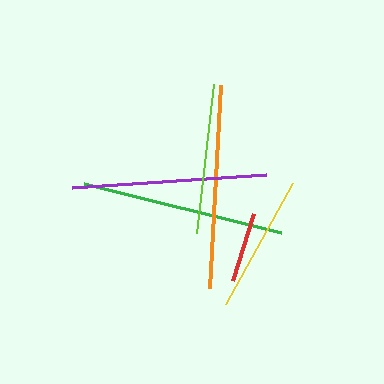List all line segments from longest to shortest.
From longest to shortest: orange, green, purple, lime, yellow, red.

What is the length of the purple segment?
The purple segment is approximately 195 pixels long.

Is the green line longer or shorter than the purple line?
The green line is longer than the purple line.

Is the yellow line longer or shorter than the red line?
The yellow line is longer than the red line.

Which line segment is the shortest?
The red line is the shortest at approximately 70 pixels.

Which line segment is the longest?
The orange line is the longest at approximately 203 pixels.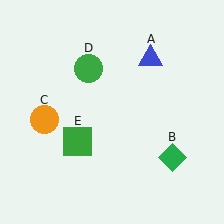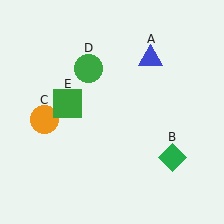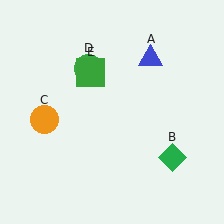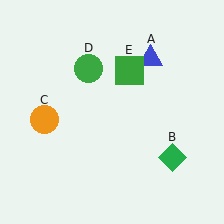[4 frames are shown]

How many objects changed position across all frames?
1 object changed position: green square (object E).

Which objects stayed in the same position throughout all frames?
Blue triangle (object A) and green diamond (object B) and orange circle (object C) and green circle (object D) remained stationary.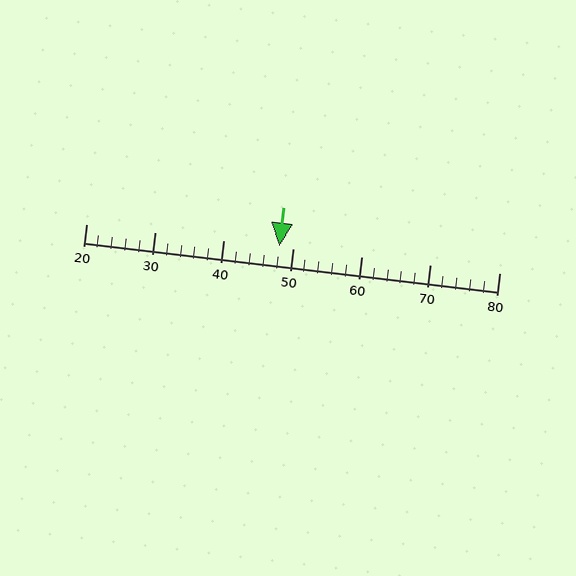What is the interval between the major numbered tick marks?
The major tick marks are spaced 10 units apart.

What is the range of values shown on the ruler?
The ruler shows values from 20 to 80.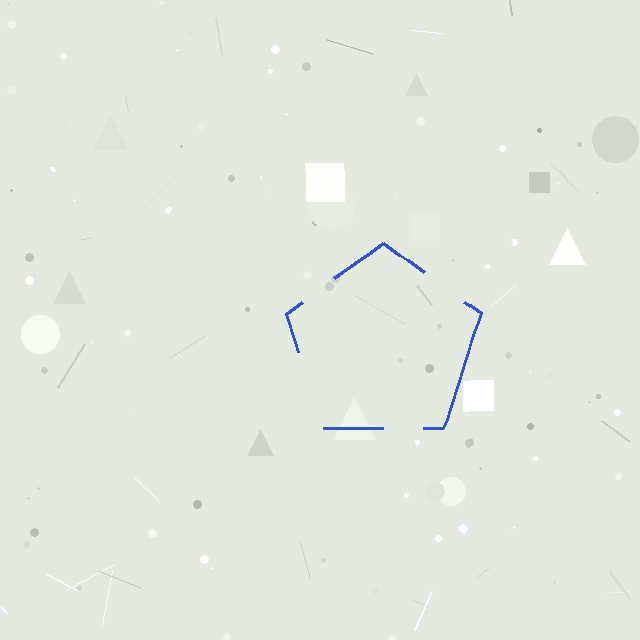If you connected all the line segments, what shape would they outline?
They would outline a pentagon.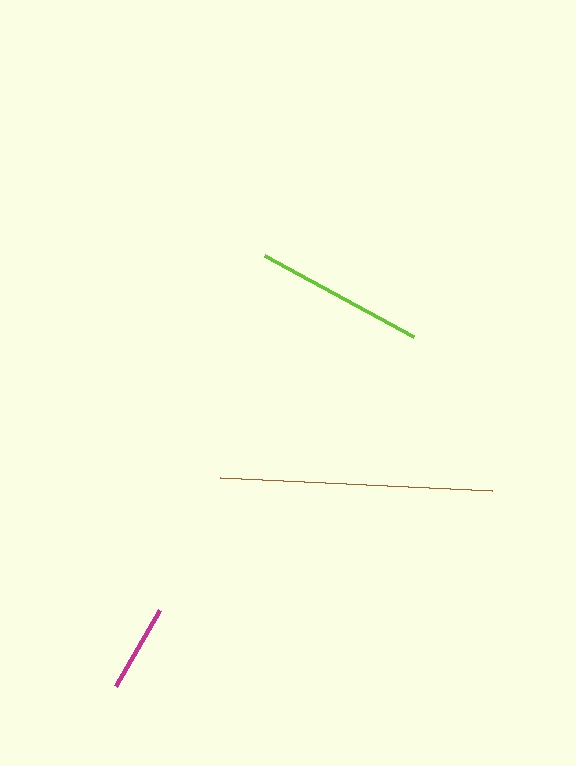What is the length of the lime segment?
The lime segment is approximately 169 pixels long.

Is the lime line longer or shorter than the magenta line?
The lime line is longer than the magenta line.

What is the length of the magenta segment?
The magenta segment is approximately 88 pixels long.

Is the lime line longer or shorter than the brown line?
The brown line is longer than the lime line.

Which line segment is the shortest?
The magenta line is the shortest at approximately 88 pixels.